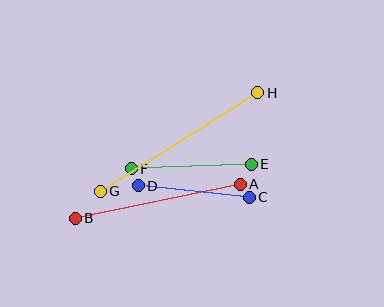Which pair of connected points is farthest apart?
Points G and H are farthest apart.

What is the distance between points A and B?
The distance is approximately 169 pixels.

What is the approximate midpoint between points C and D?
The midpoint is at approximately (194, 192) pixels.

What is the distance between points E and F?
The distance is approximately 120 pixels.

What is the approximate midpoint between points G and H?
The midpoint is at approximately (179, 142) pixels.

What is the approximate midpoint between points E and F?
The midpoint is at approximately (191, 166) pixels.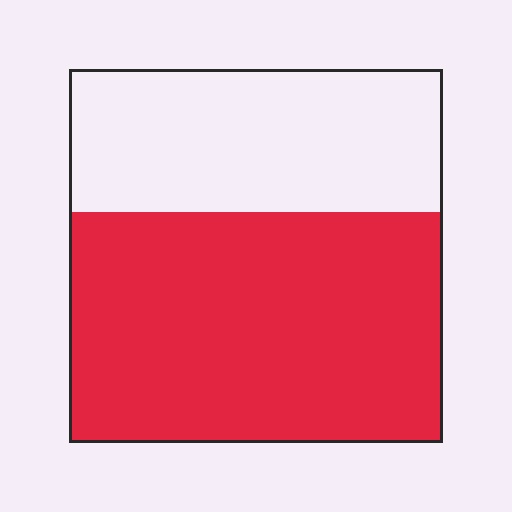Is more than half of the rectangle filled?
Yes.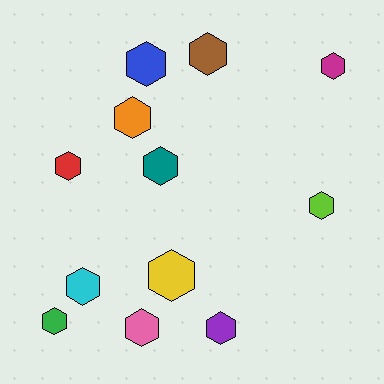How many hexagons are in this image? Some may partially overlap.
There are 12 hexagons.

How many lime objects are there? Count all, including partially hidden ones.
There is 1 lime object.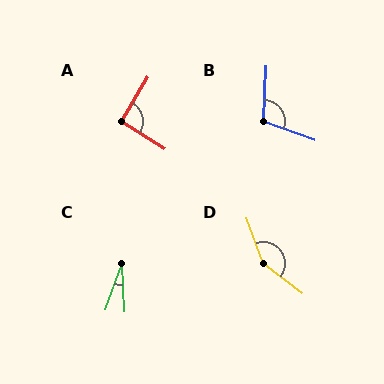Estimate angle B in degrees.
Approximately 107 degrees.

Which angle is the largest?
D, at approximately 146 degrees.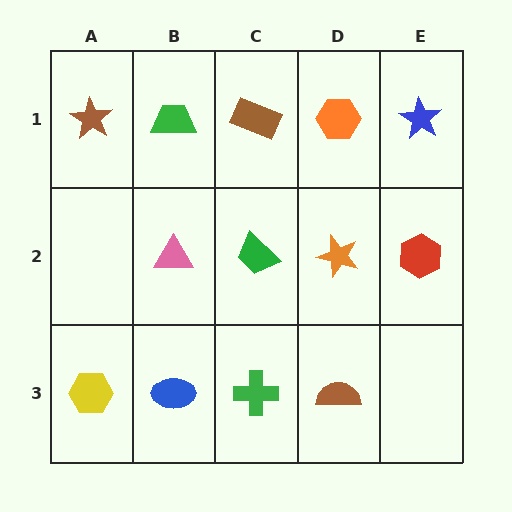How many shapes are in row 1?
5 shapes.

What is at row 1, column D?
An orange hexagon.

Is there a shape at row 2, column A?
No, that cell is empty.